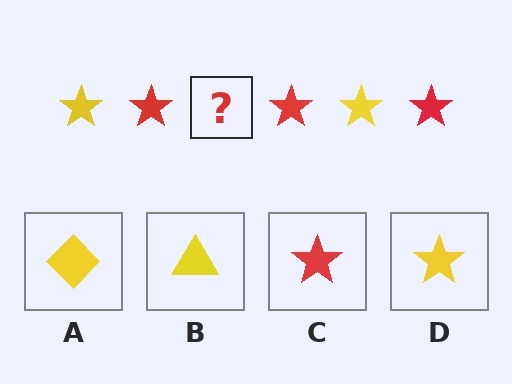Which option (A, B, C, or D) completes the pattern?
D.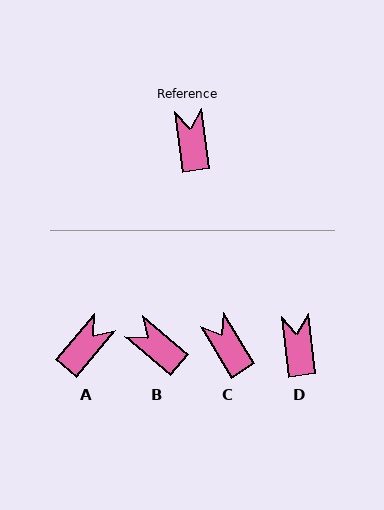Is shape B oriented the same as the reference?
No, it is off by about 42 degrees.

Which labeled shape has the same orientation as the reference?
D.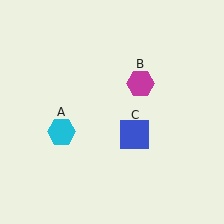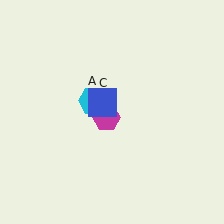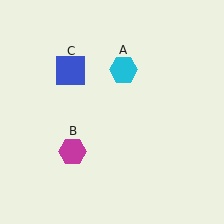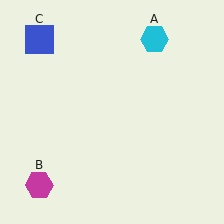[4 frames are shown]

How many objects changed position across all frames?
3 objects changed position: cyan hexagon (object A), magenta hexagon (object B), blue square (object C).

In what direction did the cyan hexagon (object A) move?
The cyan hexagon (object A) moved up and to the right.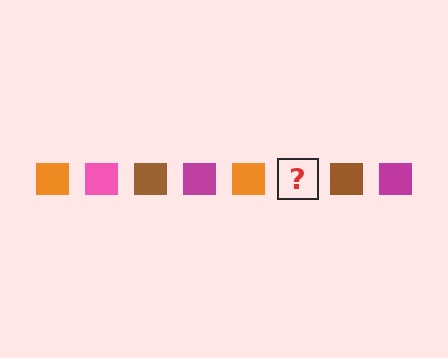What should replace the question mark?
The question mark should be replaced with a pink square.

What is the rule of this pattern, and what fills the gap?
The rule is that the pattern cycles through orange, pink, brown, magenta squares. The gap should be filled with a pink square.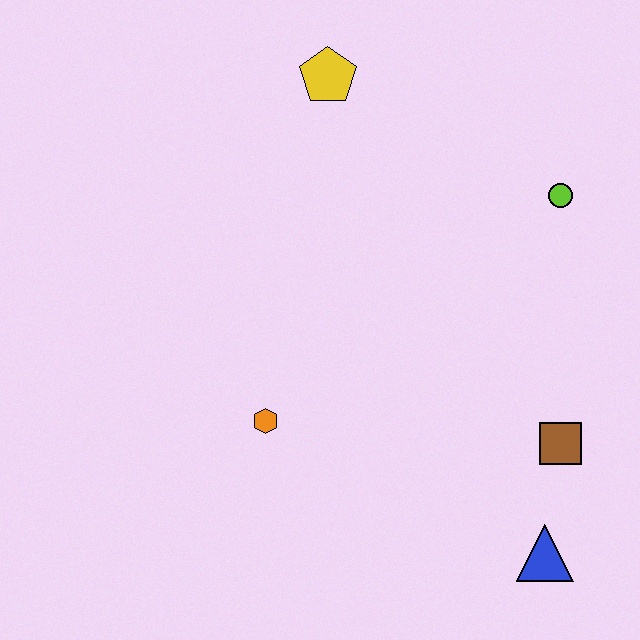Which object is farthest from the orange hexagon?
The lime circle is farthest from the orange hexagon.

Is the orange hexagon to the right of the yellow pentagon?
No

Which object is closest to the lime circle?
The brown square is closest to the lime circle.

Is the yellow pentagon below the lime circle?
No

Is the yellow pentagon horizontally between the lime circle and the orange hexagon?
Yes